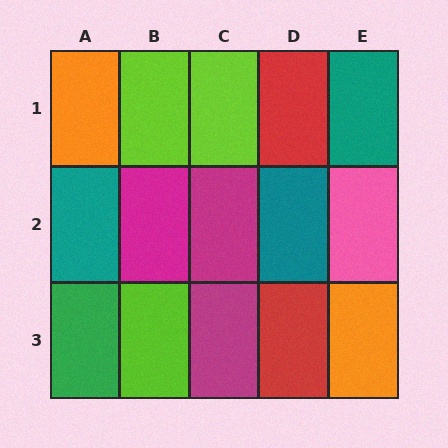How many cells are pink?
1 cell is pink.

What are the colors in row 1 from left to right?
Orange, lime, lime, red, teal.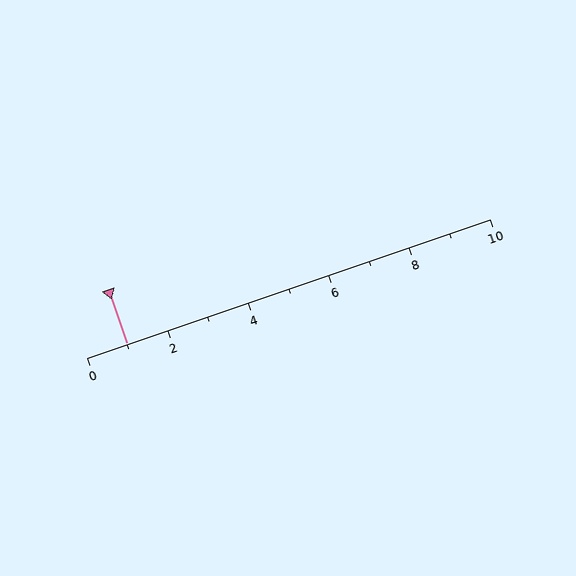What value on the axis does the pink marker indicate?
The marker indicates approximately 1.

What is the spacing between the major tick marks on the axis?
The major ticks are spaced 2 apart.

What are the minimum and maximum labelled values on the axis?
The axis runs from 0 to 10.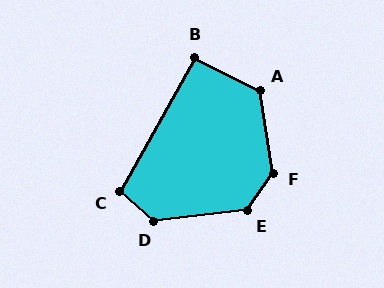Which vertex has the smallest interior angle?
B, at approximately 92 degrees.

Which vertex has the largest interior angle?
F, at approximately 136 degrees.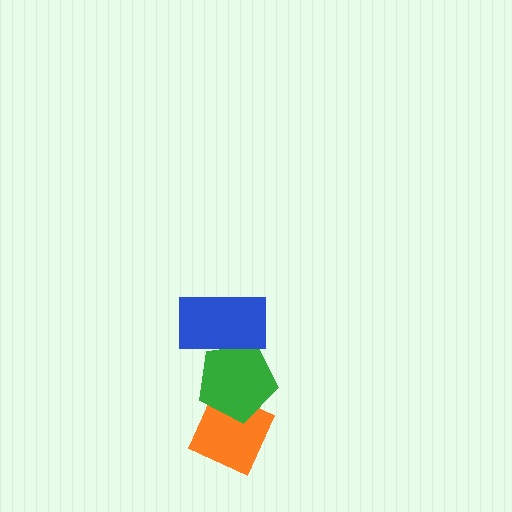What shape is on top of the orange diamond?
The green pentagon is on top of the orange diamond.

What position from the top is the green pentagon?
The green pentagon is 2nd from the top.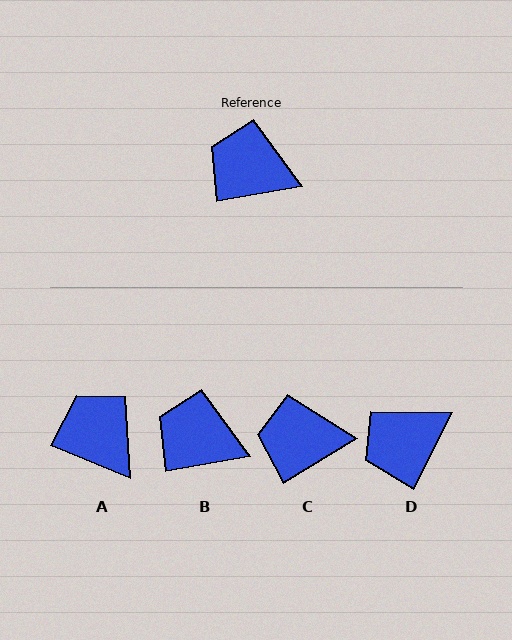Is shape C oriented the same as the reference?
No, it is off by about 21 degrees.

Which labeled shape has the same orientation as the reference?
B.